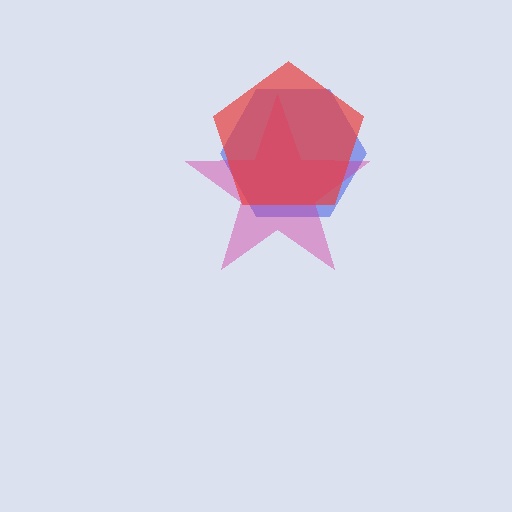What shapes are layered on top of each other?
The layered shapes are: a blue hexagon, a magenta star, a red pentagon.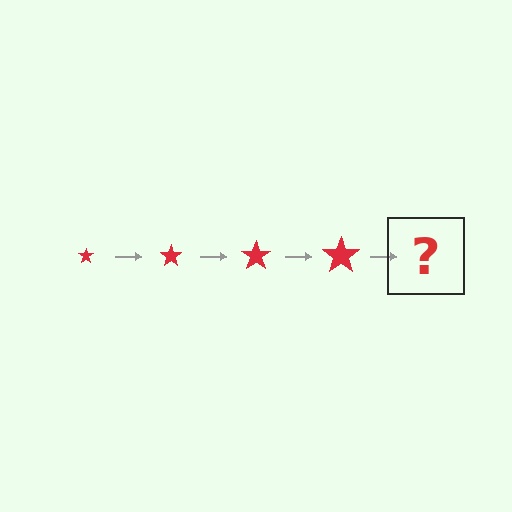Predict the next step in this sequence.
The next step is a red star, larger than the previous one.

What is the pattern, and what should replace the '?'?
The pattern is that the star gets progressively larger each step. The '?' should be a red star, larger than the previous one.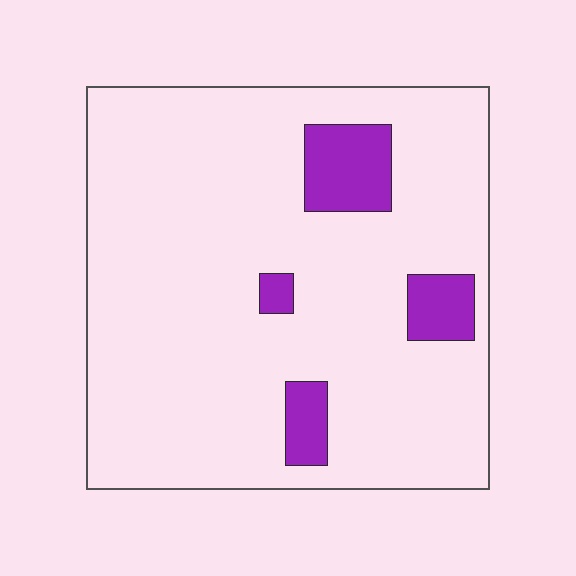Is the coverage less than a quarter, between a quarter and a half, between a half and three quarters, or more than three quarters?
Less than a quarter.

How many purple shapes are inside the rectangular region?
4.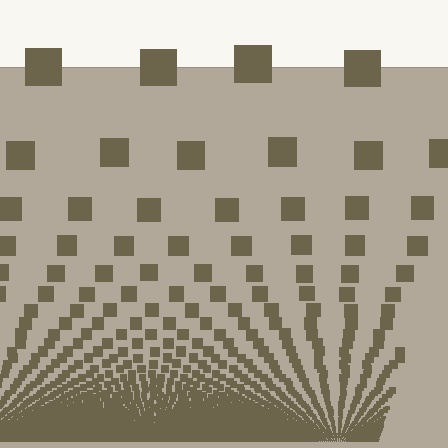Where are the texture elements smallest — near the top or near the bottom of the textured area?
Near the bottom.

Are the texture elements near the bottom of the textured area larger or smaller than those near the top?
Smaller. The gradient is inverted — elements near the bottom are smaller and denser.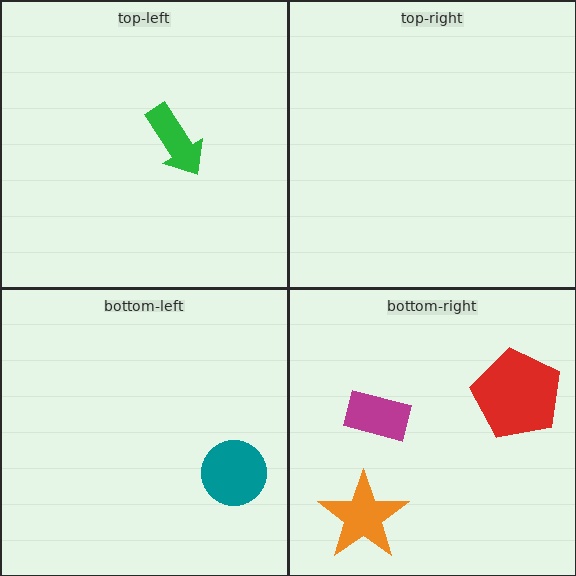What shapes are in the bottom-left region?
The teal circle.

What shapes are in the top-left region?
The green arrow.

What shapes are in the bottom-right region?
The red pentagon, the magenta rectangle, the orange star.